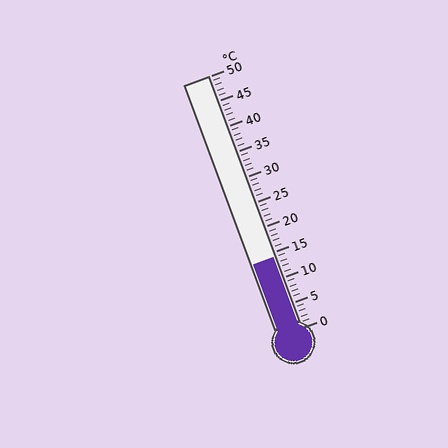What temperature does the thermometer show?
The thermometer shows approximately 14°C.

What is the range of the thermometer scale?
The thermometer scale ranges from 0°C to 50°C.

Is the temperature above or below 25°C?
The temperature is below 25°C.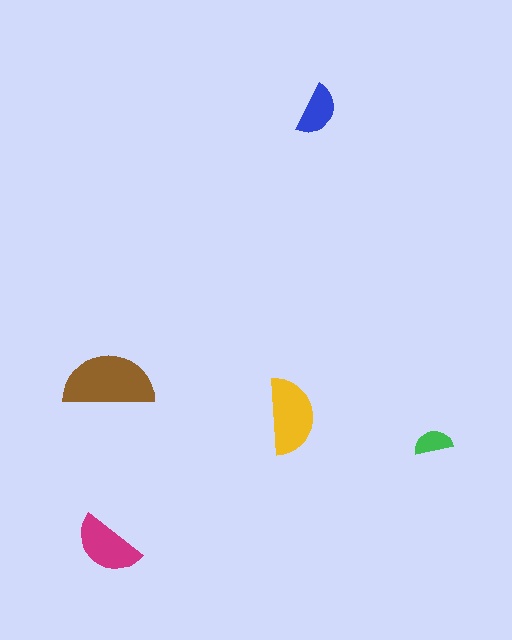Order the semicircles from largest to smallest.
the brown one, the yellow one, the magenta one, the blue one, the green one.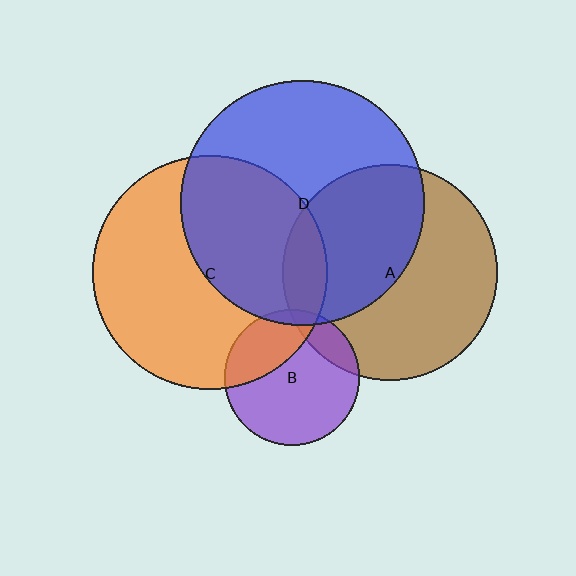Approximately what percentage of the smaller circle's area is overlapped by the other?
Approximately 30%.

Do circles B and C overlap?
Yes.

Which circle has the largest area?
Circle D (blue).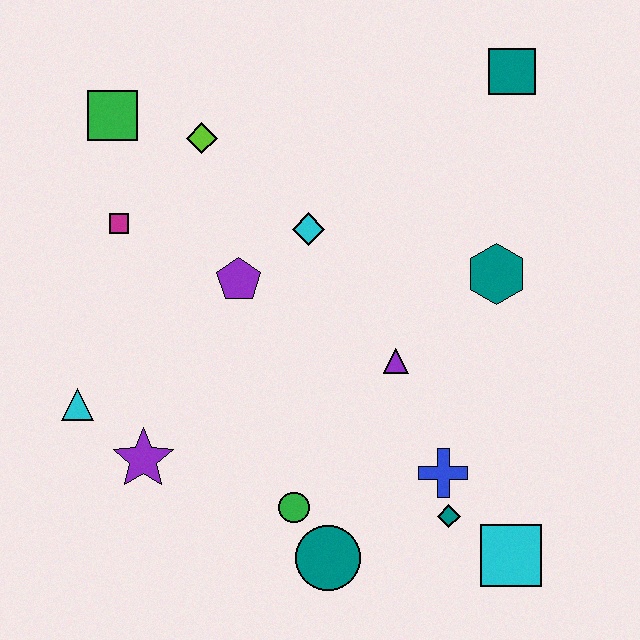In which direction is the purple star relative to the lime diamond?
The purple star is below the lime diamond.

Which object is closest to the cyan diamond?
The purple pentagon is closest to the cyan diamond.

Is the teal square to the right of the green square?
Yes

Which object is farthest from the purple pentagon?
The cyan square is farthest from the purple pentagon.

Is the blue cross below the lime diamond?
Yes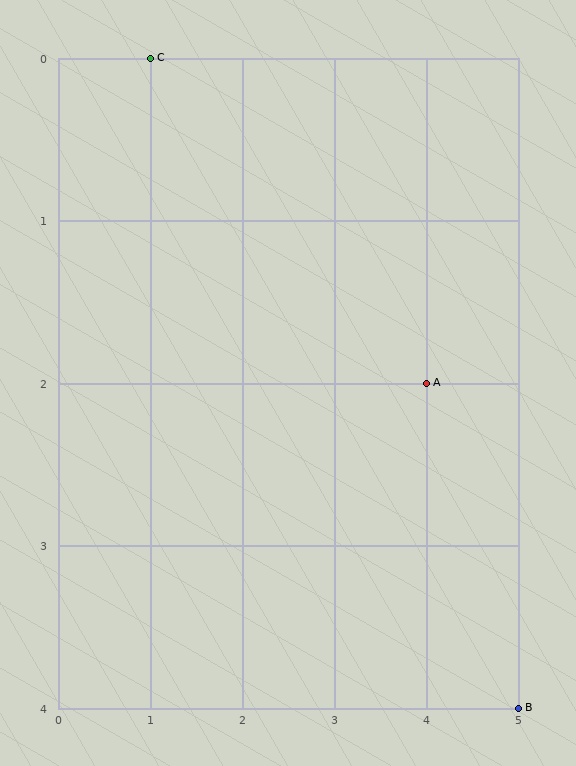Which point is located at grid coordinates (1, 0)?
Point C is at (1, 0).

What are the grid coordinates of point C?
Point C is at grid coordinates (1, 0).